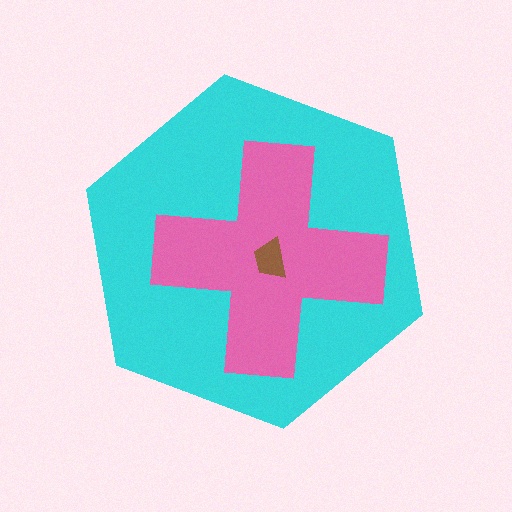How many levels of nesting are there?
3.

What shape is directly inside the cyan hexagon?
The pink cross.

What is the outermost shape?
The cyan hexagon.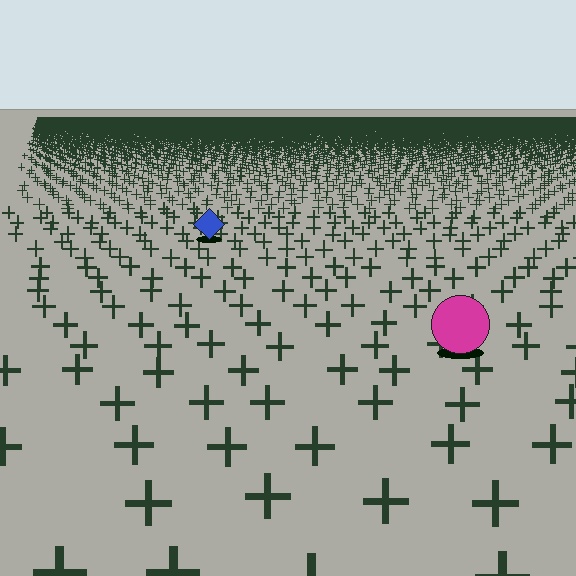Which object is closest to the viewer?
The magenta circle is closest. The texture marks near it are larger and more spread out.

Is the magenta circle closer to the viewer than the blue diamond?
Yes. The magenta circle is closer — you can tell from the texture gradient: the ground texture is coarser near it.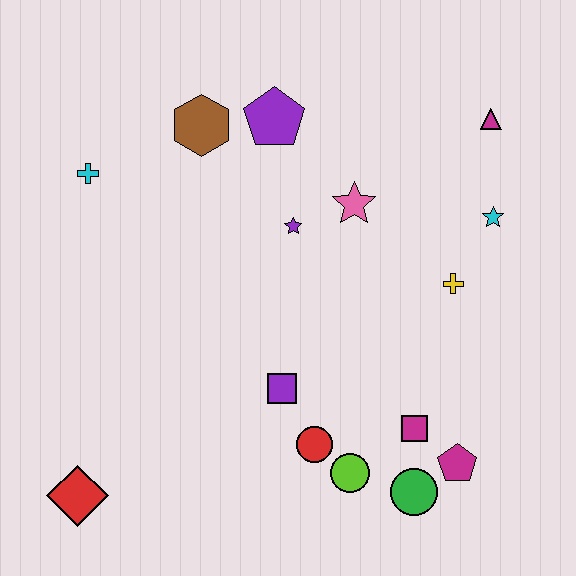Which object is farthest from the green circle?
The cyan cross is farthest from the green circle.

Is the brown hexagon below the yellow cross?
No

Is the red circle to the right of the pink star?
No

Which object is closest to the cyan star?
The yellow cross is closest to the cyan star.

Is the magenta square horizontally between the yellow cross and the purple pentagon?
Yes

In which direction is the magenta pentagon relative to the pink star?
The magenta pentagon is below the pink star.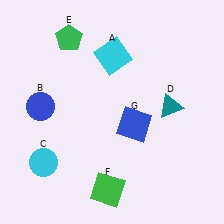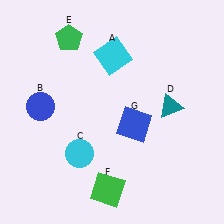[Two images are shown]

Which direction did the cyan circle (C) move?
The cyan circle (C) moved right.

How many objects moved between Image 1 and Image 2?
1 object moved between the two images.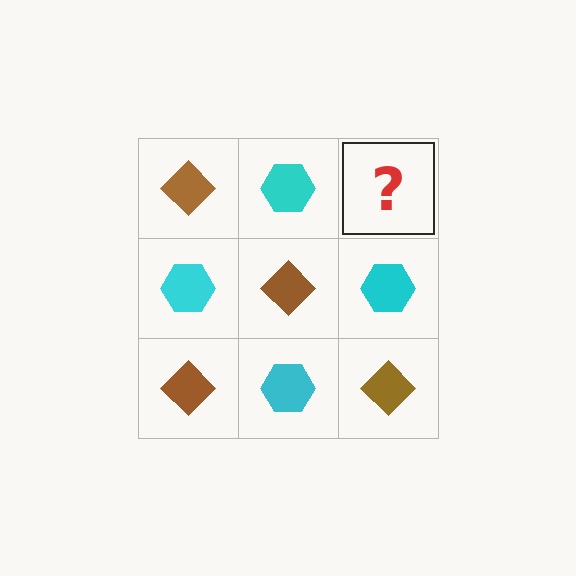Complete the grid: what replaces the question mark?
The question mark should be replaced with a brown diamond.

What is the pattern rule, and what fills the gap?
The rule is that it alternates brown diamond and cyan hexagon in a checkerboard pattern. The gap should be filled with a brown diamond.